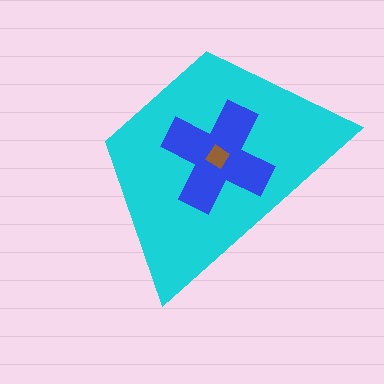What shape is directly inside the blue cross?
The brown diamond.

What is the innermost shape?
The brown diamond.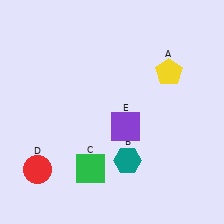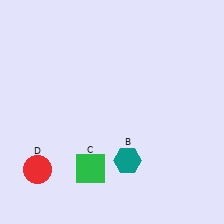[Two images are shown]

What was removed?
The purple square (E), the yellow pentagon (A) were removed in Image 2.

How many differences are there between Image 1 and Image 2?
There are 2 differences between the two images.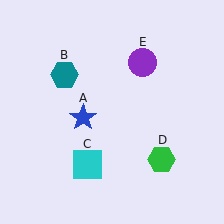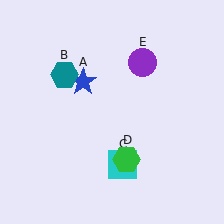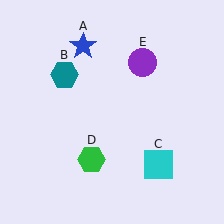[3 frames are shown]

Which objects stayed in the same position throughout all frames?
Teal hexagon (object B) and purple circle (object E) remained stationary.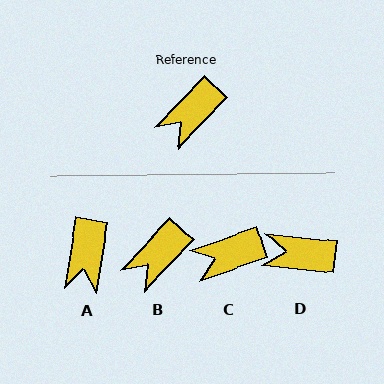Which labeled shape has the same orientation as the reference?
B.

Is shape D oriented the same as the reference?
No, it is off by about 52 degrees.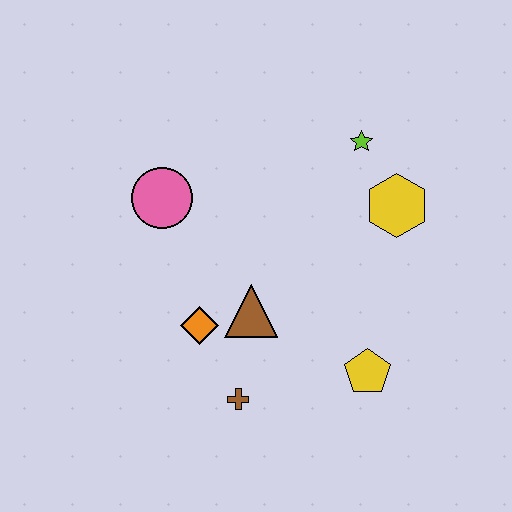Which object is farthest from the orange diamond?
The lime star is farthest from the orange diamond.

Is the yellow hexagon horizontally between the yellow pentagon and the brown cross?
No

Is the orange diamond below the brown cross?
No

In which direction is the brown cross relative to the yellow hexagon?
The brown cross is below the yellow hexagon.